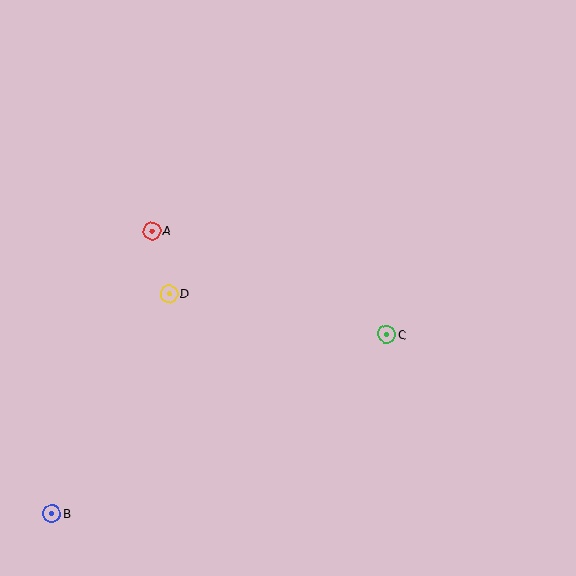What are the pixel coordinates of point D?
Point D is at (169, 294).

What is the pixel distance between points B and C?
The distance between B and C is 380 pixels.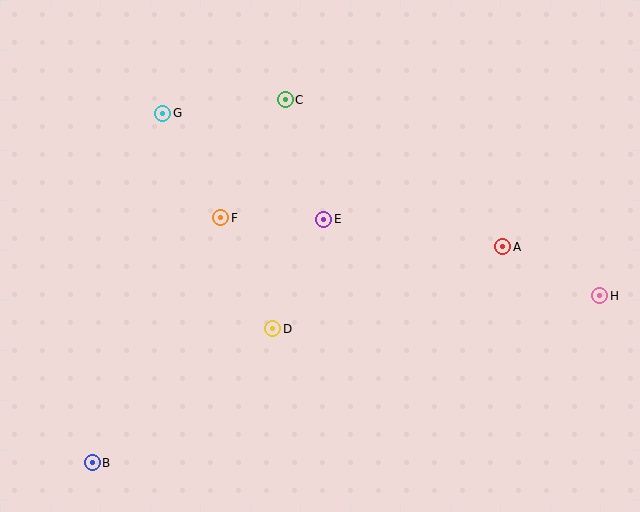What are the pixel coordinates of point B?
Point B is at (92, 463).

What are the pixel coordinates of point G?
Point G is at (163, 113).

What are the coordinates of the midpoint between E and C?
The midpoint between E and C is at (304, 159).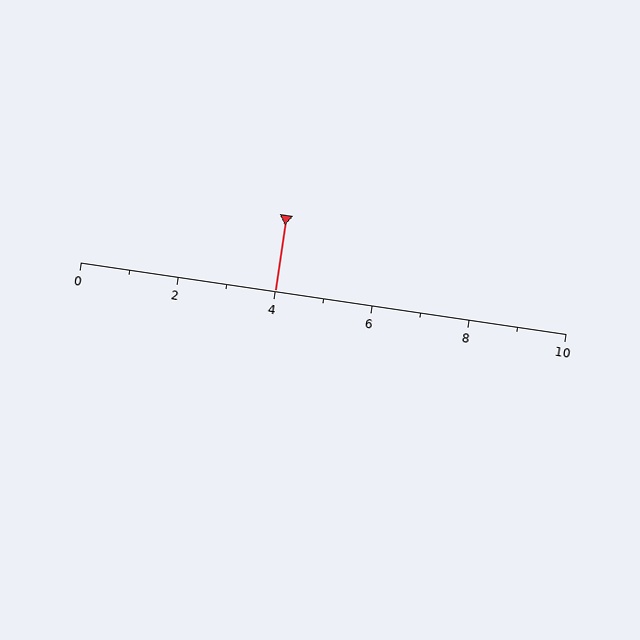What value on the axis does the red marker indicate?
The marker indicates approximately 4.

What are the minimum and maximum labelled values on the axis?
The axis runs from 0 to 10.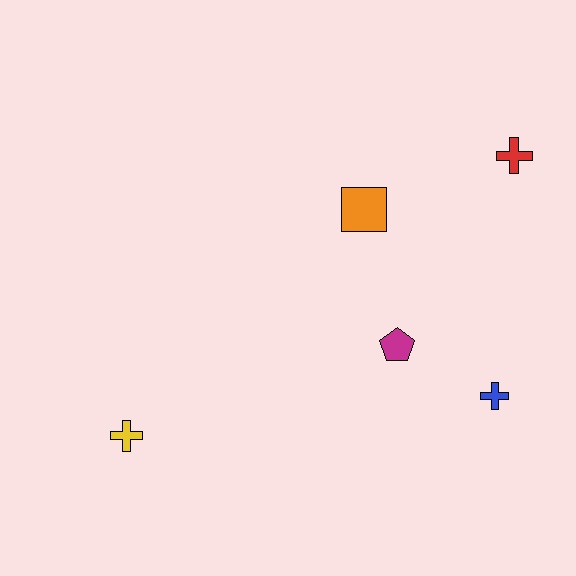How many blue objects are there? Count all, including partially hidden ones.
There is 1 blue object.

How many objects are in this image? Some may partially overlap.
There are 5 objects.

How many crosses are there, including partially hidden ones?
There are 3 crosses.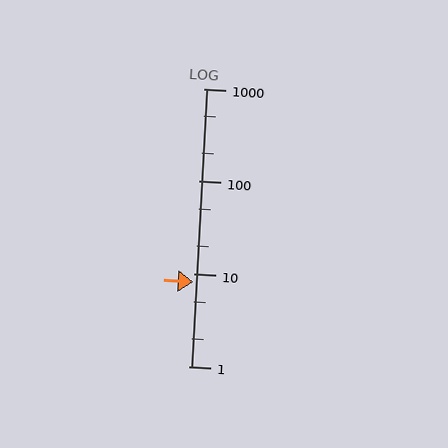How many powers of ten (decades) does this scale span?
The scale spans 3 decades, from 1 to 1000.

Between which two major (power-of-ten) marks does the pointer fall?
The pointer is between 1 and 10.